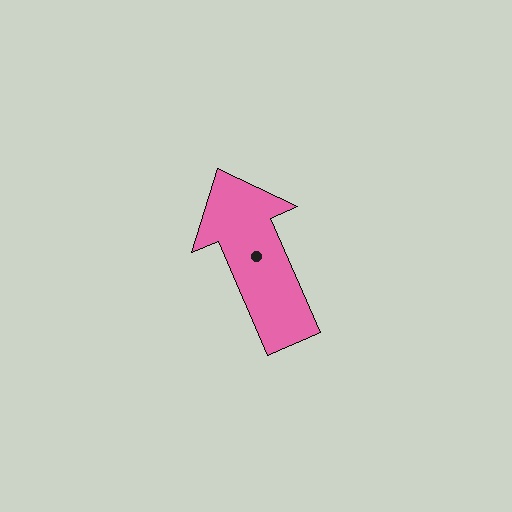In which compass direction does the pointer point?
Northwest.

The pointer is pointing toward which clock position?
Roughly 11 o'clock.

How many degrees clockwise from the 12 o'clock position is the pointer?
Approximately 336 degrees.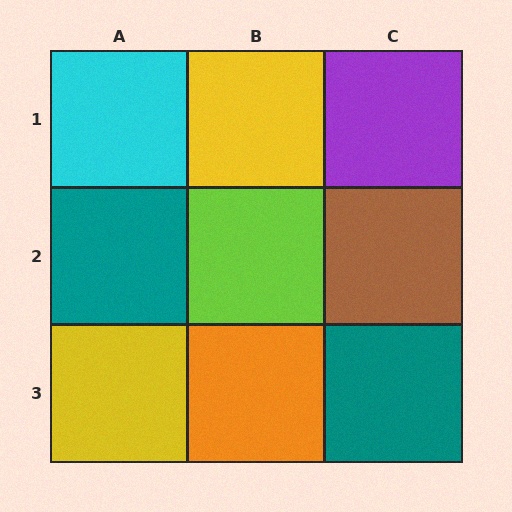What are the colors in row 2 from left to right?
Teal, lime, brown.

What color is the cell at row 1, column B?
Yellow.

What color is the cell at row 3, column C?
Teal.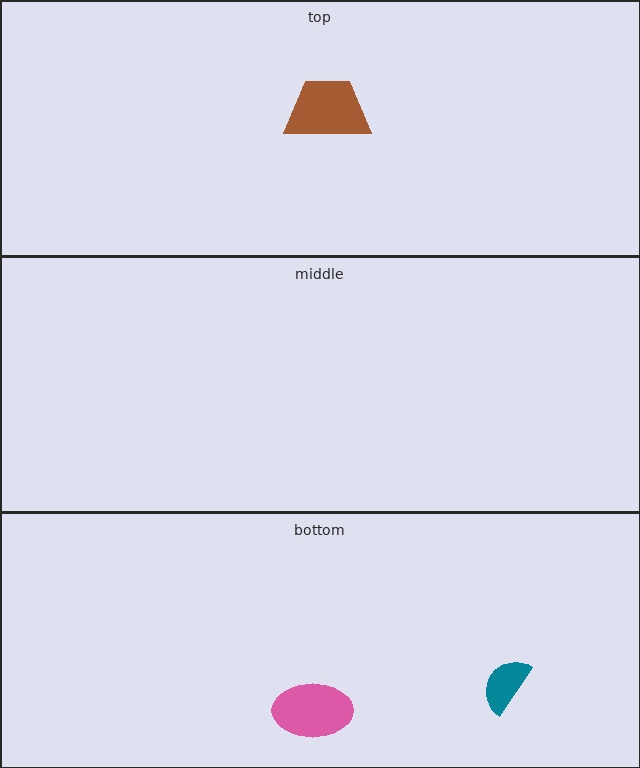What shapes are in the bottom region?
The teal semicircle, the pink ellipse.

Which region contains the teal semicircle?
The bottom region.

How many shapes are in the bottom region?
2.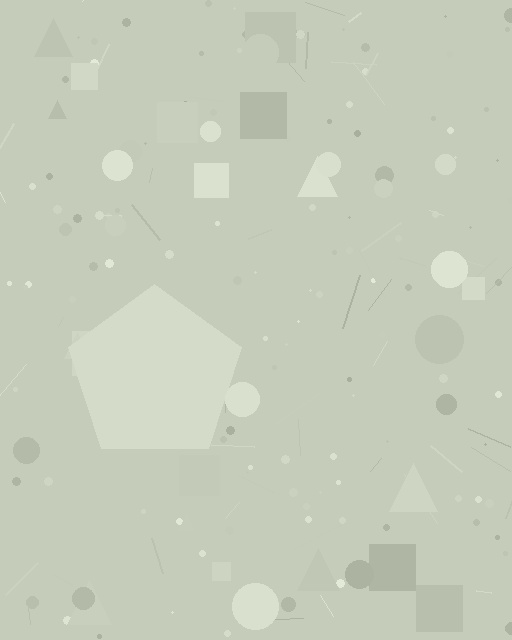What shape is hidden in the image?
A pentagon is hidden in the image.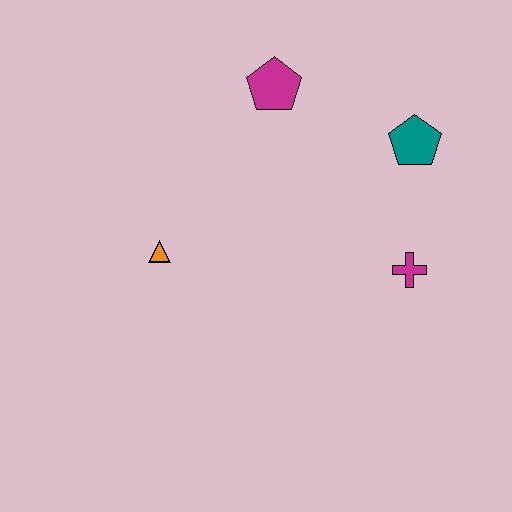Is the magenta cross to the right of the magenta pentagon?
Yes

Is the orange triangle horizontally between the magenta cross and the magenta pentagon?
No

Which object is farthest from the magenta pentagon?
The magenta cross is farthest from the magenta pentagon.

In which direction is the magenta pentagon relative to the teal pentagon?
The magenta pentagon is to the left of the teal pentagon.